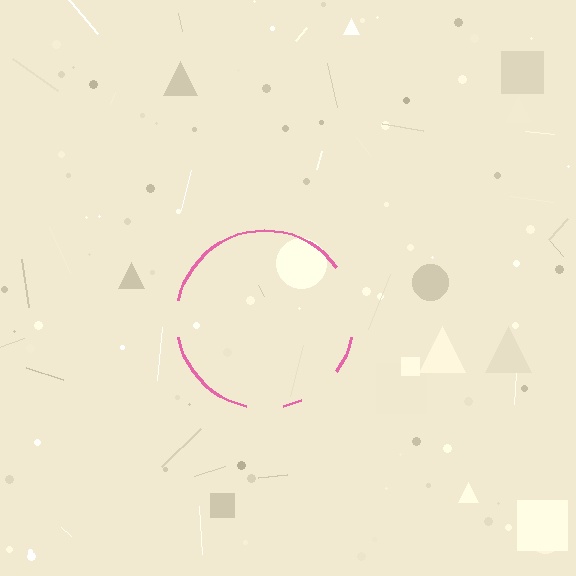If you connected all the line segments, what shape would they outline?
They would outline a circle.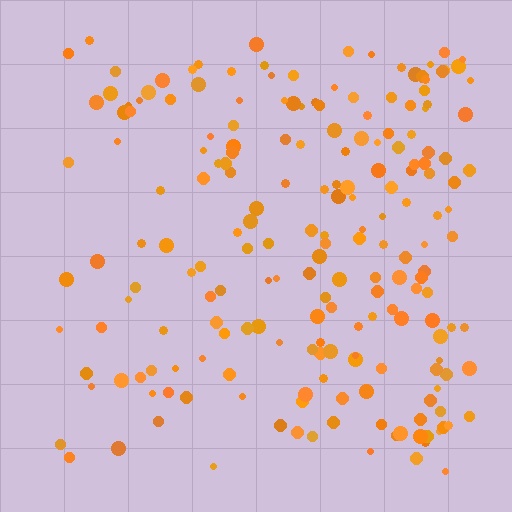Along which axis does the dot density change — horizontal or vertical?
Horizontal.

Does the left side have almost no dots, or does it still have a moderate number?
Still a moderate number, just noticeably fewer than the right.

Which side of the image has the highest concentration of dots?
The right.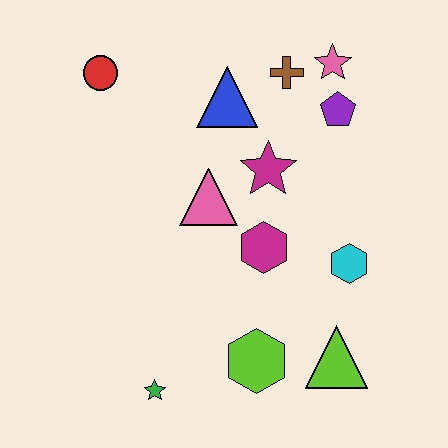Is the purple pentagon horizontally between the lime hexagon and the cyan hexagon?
Yes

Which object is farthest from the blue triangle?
The green star is farthest from the blue triangle.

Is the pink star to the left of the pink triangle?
No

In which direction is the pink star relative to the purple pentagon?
The pink star is above the purple pentagon.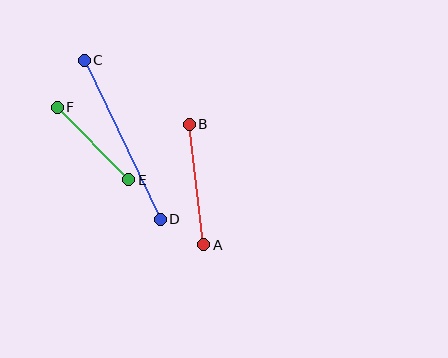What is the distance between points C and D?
The distance is approximately 176 pixels.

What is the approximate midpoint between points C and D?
The midpoint is at approximately (122, 140) pixels.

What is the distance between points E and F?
The distance is approximately 102 pixels.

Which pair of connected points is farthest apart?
Points C and D are farthest apart.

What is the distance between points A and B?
The distance is approximately 122 pixels.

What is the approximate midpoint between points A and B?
The midpoint is at approximately (197, 185) pixels.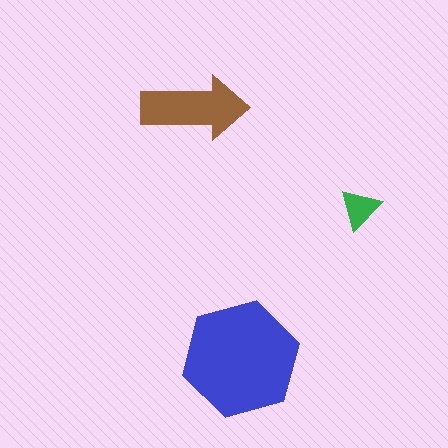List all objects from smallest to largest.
The green triangle, the brown arrow, the blue hexagon.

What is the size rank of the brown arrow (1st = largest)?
2nd.